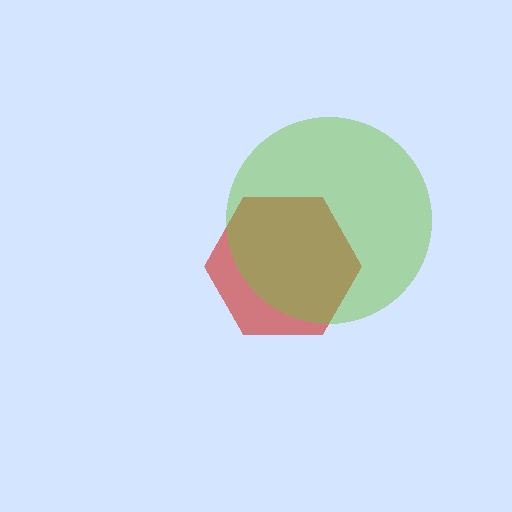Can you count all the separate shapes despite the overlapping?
Yes, there are 2 separate shapes.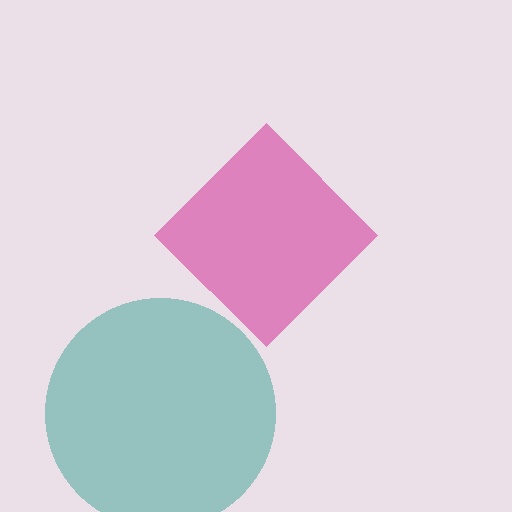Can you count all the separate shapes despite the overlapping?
Yes, there are 2 separate shapes.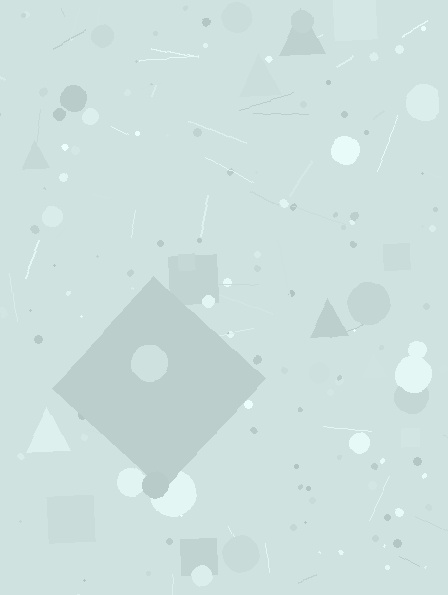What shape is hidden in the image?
A diamond is hidden in the image.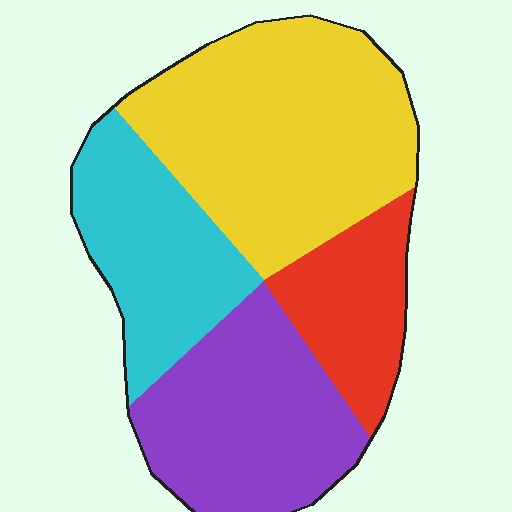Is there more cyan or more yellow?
Yellow.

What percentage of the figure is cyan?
Cyan covers roughly 20% of the figure.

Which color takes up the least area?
Red, at roughly 15%.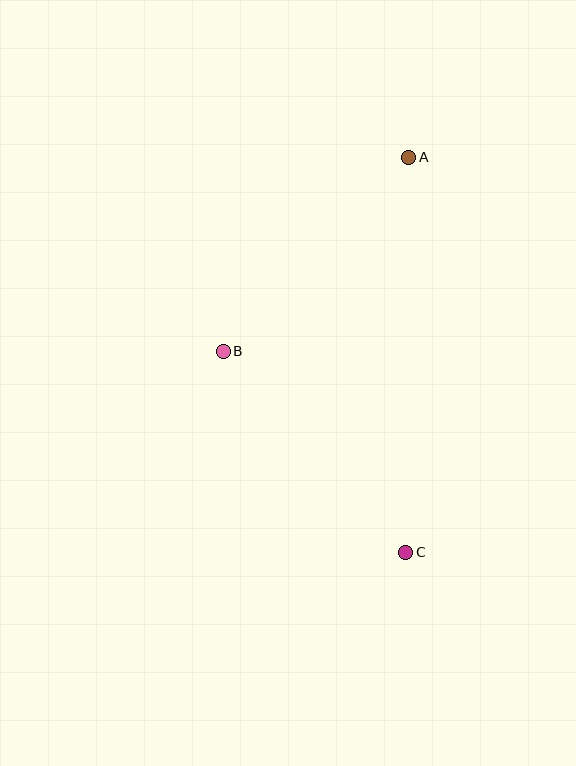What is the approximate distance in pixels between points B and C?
The distance between B and C is approximately 271 pixels.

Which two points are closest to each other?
Points A and B are closest to each other.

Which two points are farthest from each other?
Points A and C are farthest from each other.